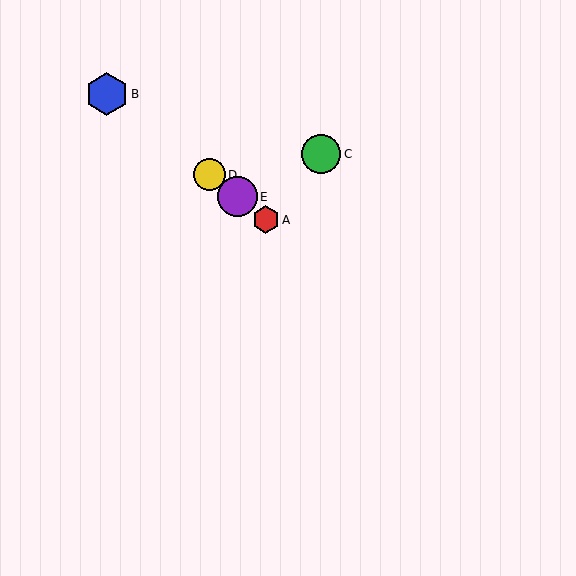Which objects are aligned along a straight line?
Objects A, B, D, E are aligned along a straight line.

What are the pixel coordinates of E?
Object E is at (237, 197).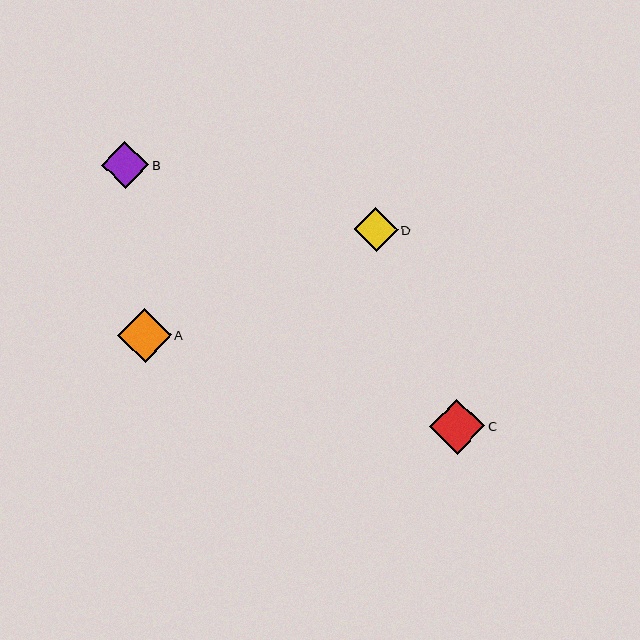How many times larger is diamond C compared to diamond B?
Diamond C is approximately 1.2 times the size of diamond B.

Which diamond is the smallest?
Diamond D is the smallest with a size of approximately 43 pixels.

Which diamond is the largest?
Diamond C is the largest with a size of approximately 55 pixels.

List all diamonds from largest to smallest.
From largest to smallest: C, A, B, D.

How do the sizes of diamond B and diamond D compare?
Diamond B and diamond D are approximately the same size.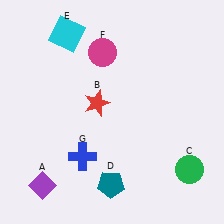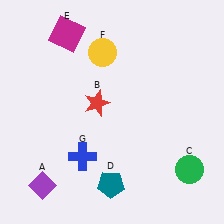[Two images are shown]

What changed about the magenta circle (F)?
In Image 1, F is magenta. In Image 2, it changed to yellow.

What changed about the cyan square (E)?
In Image 1, E is cyan. In Image 2, it changed to magenta.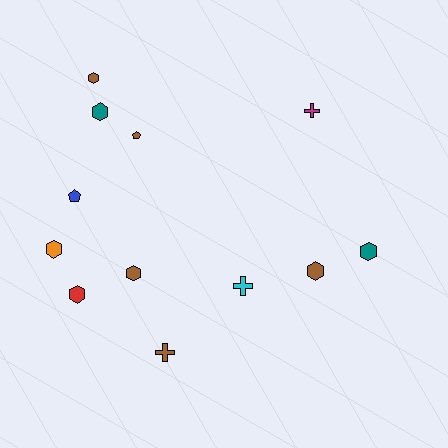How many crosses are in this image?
There are 3 crosses.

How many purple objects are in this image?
There are no purple objects.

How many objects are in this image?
There are 12 objects.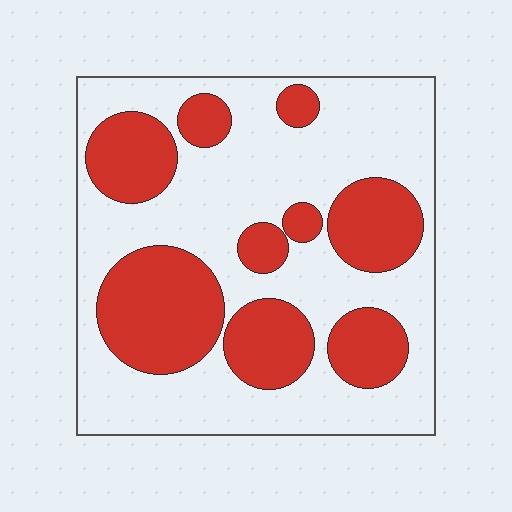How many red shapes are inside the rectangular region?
9.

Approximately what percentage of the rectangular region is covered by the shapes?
Approximately 35%.